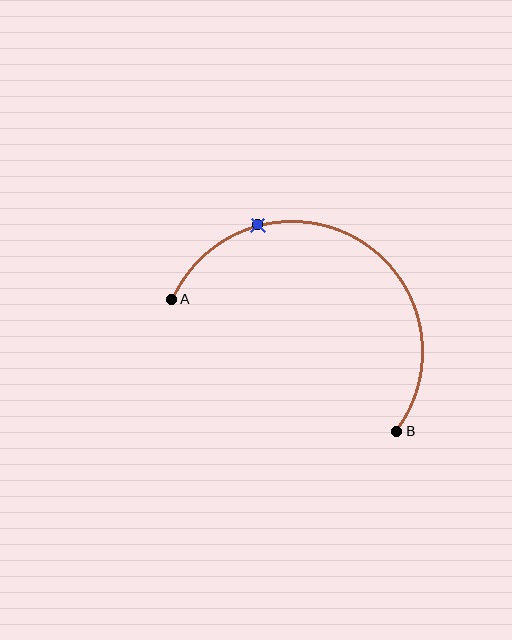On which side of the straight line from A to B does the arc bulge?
The arc bulges above the straight line connecting A and B.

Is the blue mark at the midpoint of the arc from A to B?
No. The blue mark lies on the arc but is closer to endpoint A. The arc midpoint would be at the point on the curve equidistant along the arc from both A and B.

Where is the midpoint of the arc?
The arc midpoint is the point on the curve farthest from the straight line joining A and B. It sits above that line.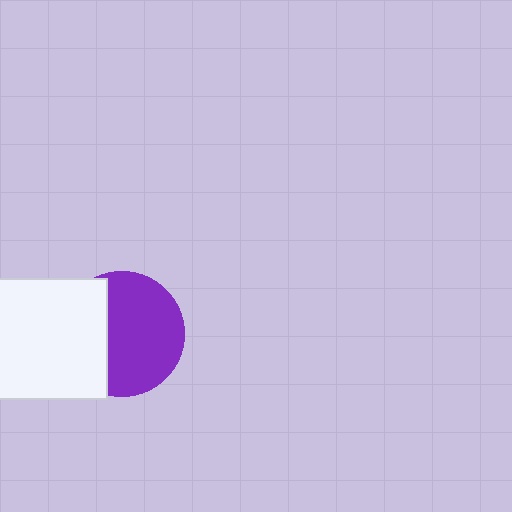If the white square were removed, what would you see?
You would see the complete purple circle.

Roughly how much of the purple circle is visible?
About half of it is visible (roughly 65%).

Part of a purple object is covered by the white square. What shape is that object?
It is a circle.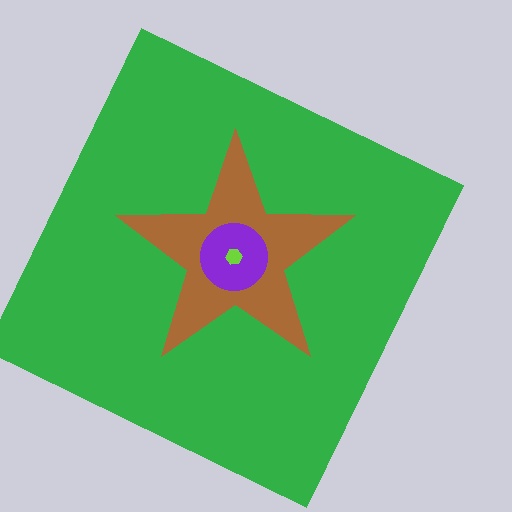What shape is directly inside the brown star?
The purple circle.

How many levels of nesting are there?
4.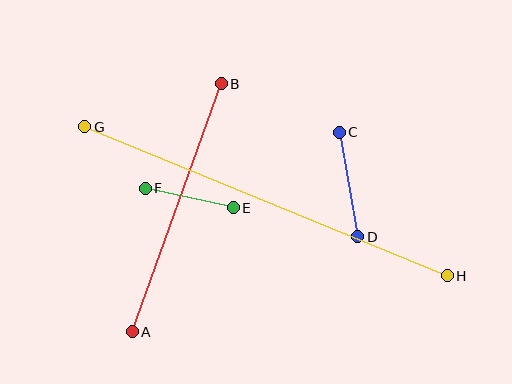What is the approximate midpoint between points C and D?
The midpoint is at approximately (349, 185) pixels.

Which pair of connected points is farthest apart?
Points G and H are farthest apart.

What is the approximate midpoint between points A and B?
The midpoint is at approximately (177, 208) pixels.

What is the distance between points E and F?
The distance is approximately 90 pixels.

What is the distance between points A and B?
The distance is approximately 264 pixels.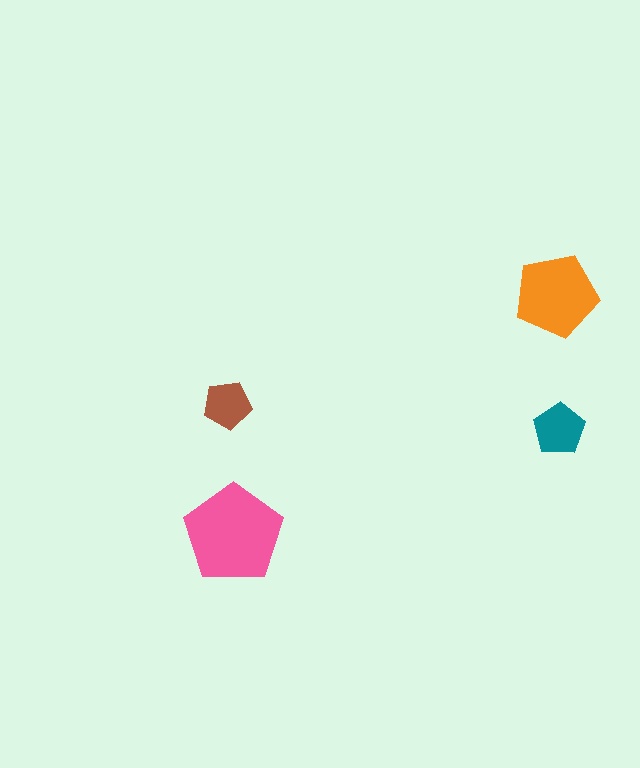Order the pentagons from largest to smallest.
the pink one, the orange one, the teal one, the brown one.